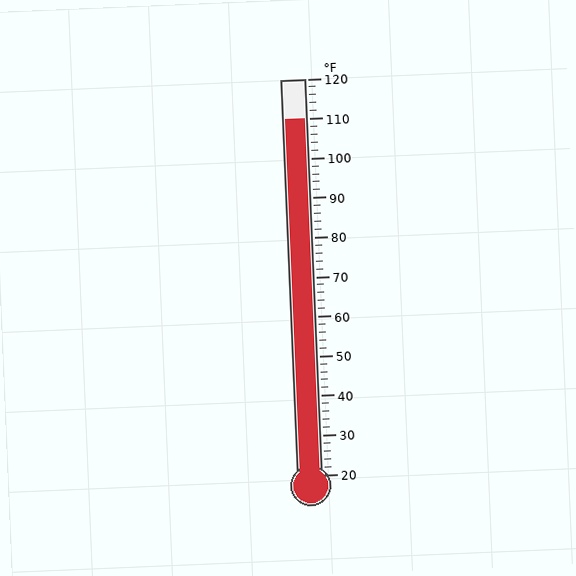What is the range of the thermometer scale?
The thermometer scale ranges from 20°F to 120°F.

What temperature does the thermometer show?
The thermometer shows approximately 110°F.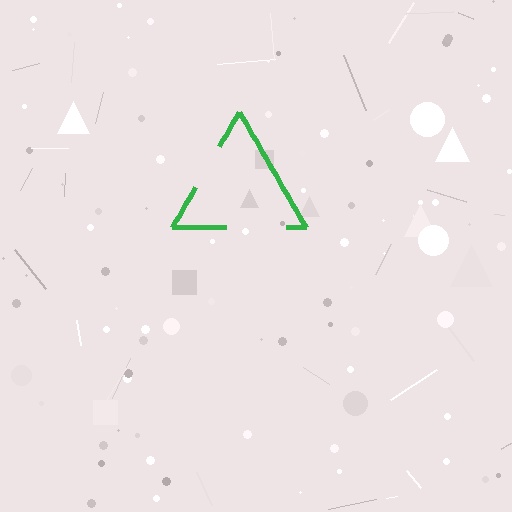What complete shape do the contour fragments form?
The contour fragments form a triangle.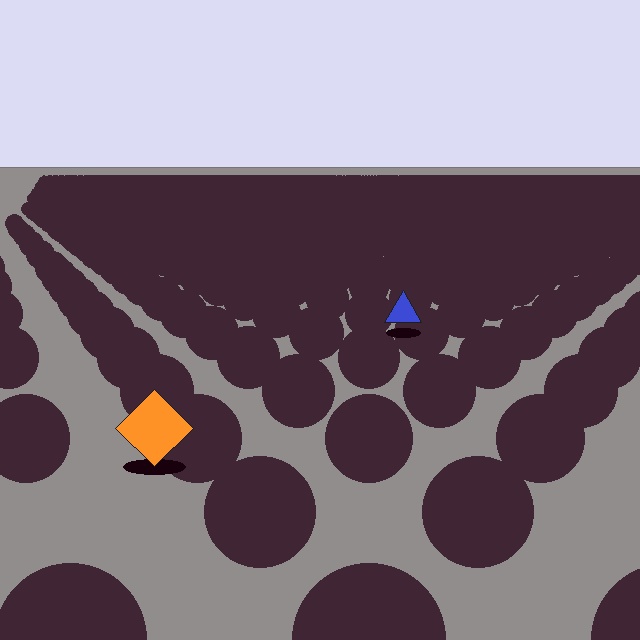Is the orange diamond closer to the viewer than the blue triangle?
Yes. The orange diamond is closer — you can tell from the texture gradient: the ground texture is coarser near it.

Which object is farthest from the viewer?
The blue triangle is farthest from the viewer. It appears smaller and the ground texture around it is denser.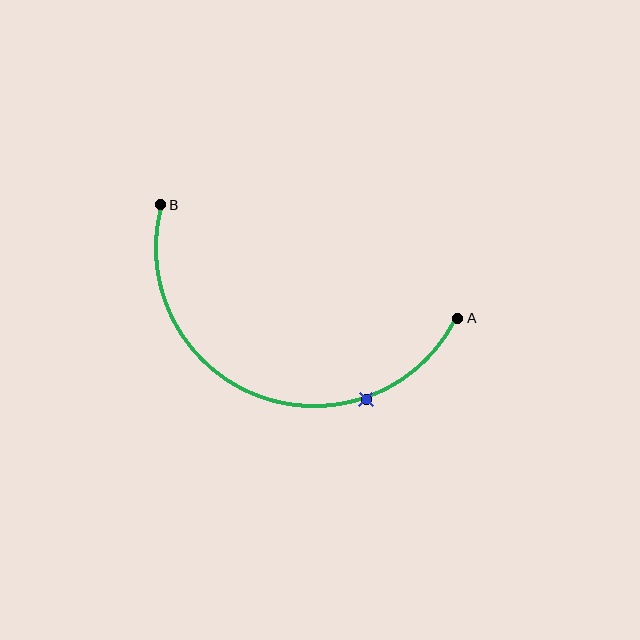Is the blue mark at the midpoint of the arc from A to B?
No. The blue mark lies on the arc but is closer to endpoint A. The arc midpoint would be at the point on the curve equidistant along the arc from both A and B.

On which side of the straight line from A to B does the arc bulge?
The arc bulges below the straight line connecting A and B.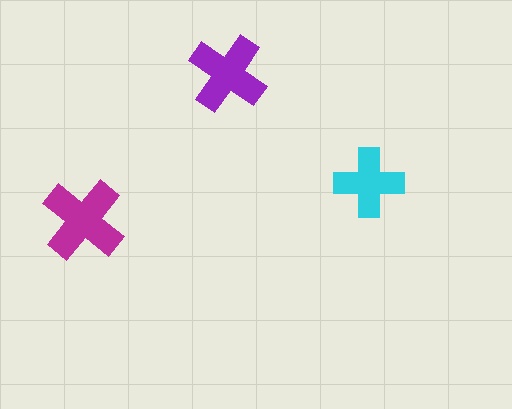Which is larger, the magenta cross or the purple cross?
The magenta one.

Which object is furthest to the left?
The magenta cross is leftmost.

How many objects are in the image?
There are 3 objects in the image.